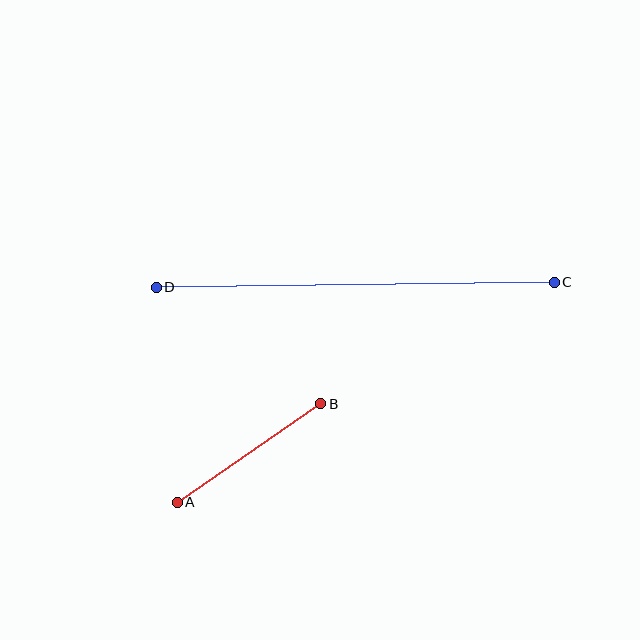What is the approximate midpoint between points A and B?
The midpoint is at approximately (249, 453) pixels.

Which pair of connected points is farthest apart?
Points C and D are farthest apart.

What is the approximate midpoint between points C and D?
The midpoint is at approximately (355, 285) pixels.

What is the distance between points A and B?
The distance is approximately 174 pixels.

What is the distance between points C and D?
The distance is approximately 398 pixels.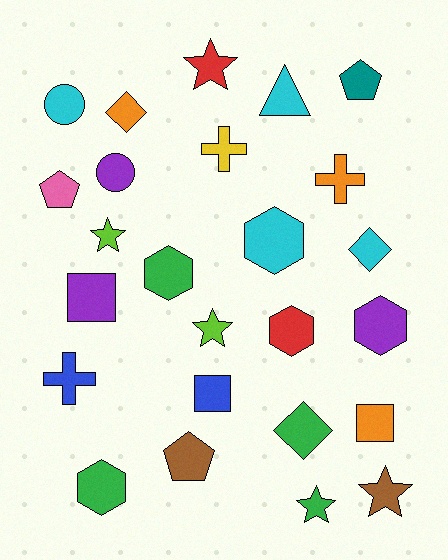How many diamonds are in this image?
There are 3 diamonds.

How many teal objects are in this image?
There is 1 teal object.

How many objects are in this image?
There are 25 objects.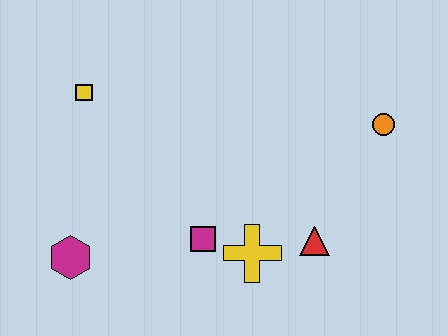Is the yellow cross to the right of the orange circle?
No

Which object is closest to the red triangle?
The yellow cross is closest to the red triangle.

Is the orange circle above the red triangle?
Yes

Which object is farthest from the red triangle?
The yellow square is farthest from the red triangle.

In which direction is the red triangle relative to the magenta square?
The red triangle is to the right of the magenta square.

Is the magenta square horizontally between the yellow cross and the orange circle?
No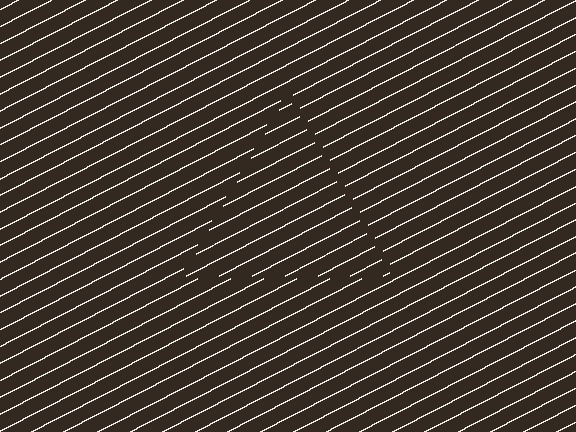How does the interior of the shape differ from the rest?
The interior of the shape contains the same grating, shifted by half a period — the contour is defined by the phase discontinuity where line-ends from the inner and outer gratings abut.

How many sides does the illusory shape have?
3 sides — the line-ends trace a triangle.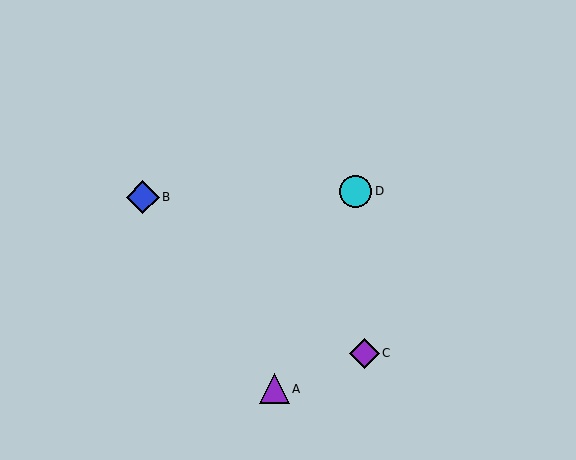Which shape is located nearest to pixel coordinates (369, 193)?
The cyan circle (labeled D) at (356, 191) is nearest to that location.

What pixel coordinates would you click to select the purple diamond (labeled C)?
Click at (364, 353) to select the purple diamond C.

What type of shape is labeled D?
Shape D is a cyan circle.